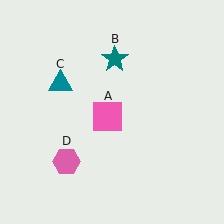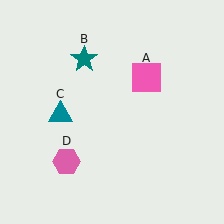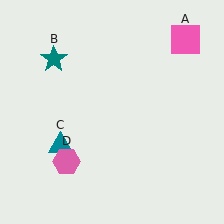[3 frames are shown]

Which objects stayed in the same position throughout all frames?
Pink hexagon (object D) remained stationary.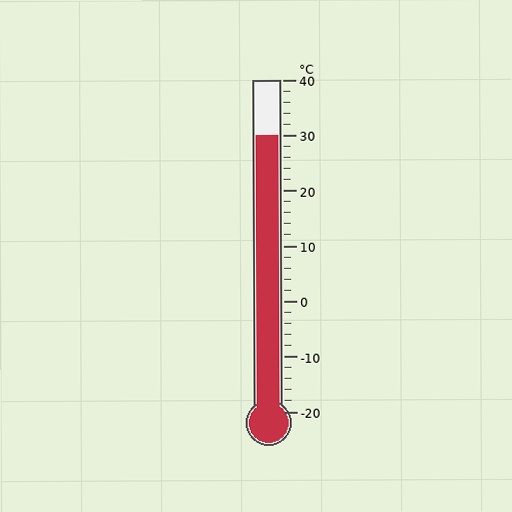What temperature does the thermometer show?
The thermometer shows approximately 30°C.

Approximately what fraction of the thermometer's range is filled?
The thermometer is filled to approximately 85% of its range.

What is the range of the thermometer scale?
The thermometer scale ranges from -20°C to 40°C.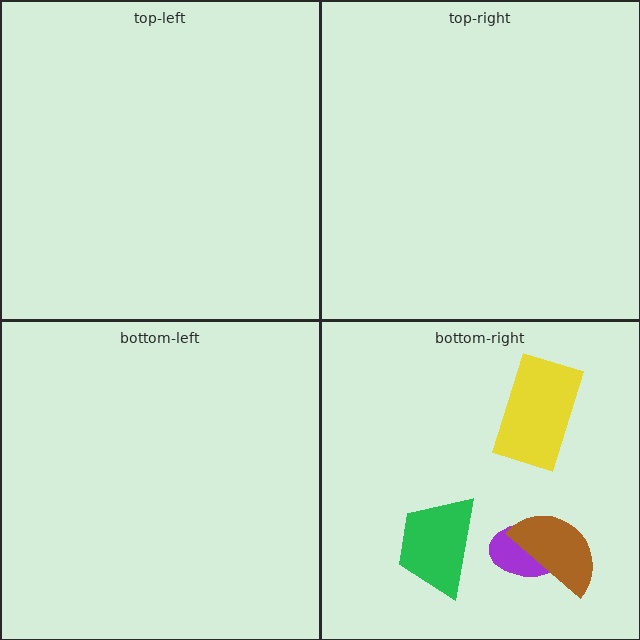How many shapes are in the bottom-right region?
4.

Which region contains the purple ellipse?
The bottom-right region.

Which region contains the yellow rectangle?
The bottom-right region.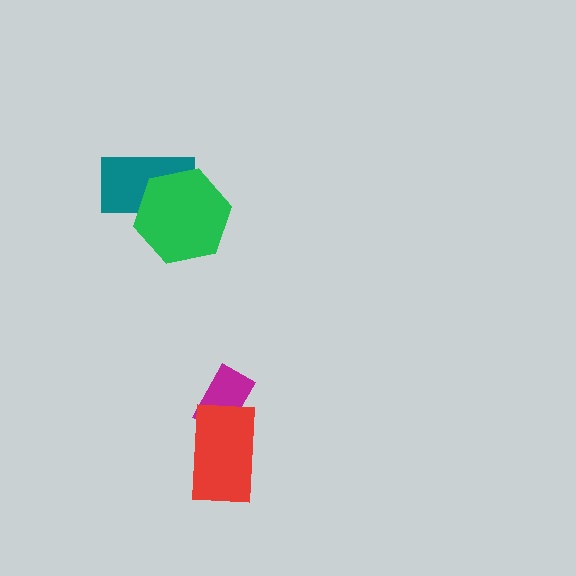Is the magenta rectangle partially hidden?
Yes, it is partially covered by another shape.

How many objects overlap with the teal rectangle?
1 object overlaps with the teal rectangle.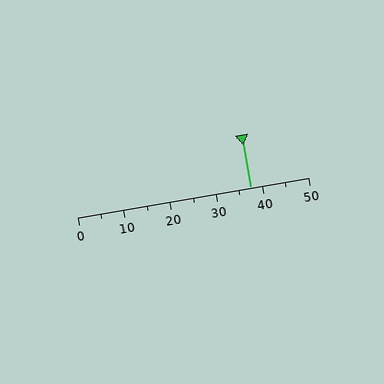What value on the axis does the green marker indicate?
The marker indicates approximately 37.5.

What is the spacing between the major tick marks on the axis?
The major ticks are spaced 10 apart.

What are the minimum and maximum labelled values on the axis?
The axis runs from 0 to 50.